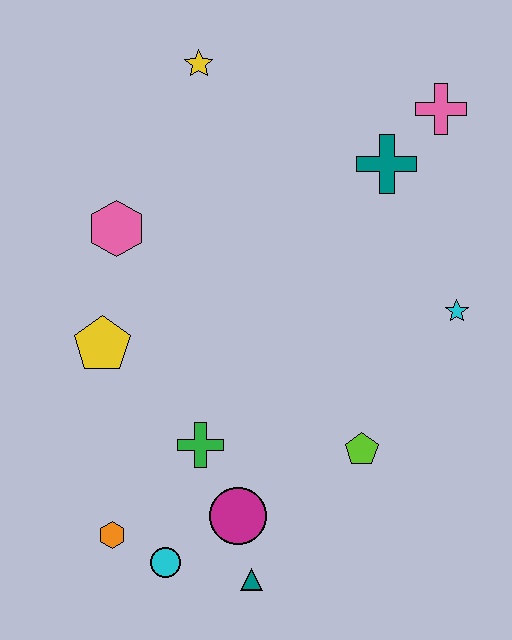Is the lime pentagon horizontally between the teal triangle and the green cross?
No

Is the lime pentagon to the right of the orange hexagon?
Yes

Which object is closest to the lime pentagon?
The magenta circle is closest to the lime pentagon.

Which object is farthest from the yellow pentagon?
The pink cross is farthest from the yellow pentagon.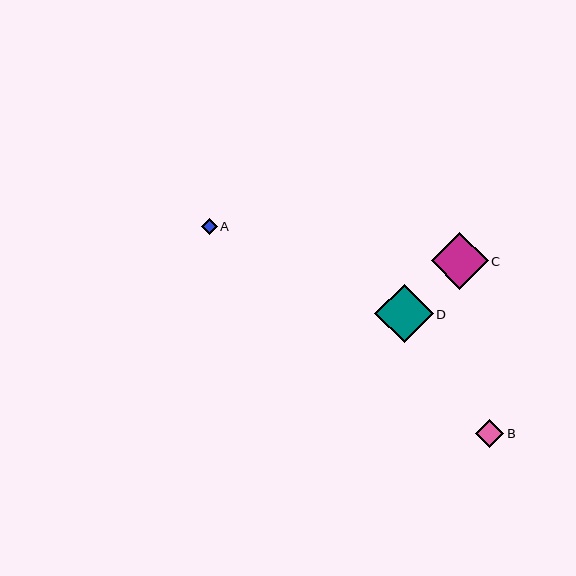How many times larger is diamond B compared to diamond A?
Diamond B is approximately 1.8 times the size of diamond A.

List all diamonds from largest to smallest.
From largest to smallest: D, C, B, A.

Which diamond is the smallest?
Diamond A is the smallest with a size of approximately 16 pixels.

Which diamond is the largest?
Diamond D is the largest with a size of approximately 58 pixels.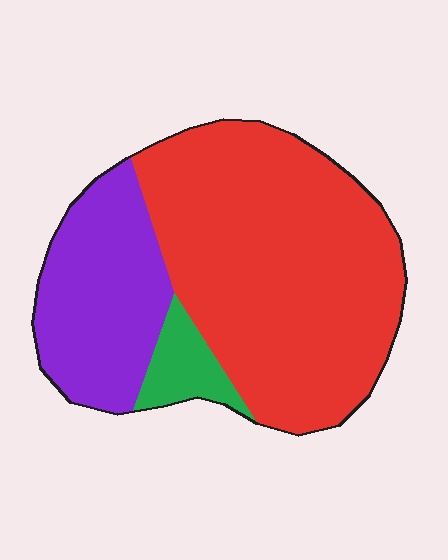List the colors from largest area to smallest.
From largest to smallest: red, purple, green.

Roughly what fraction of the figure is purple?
Purple covers roughly 25% of the figure.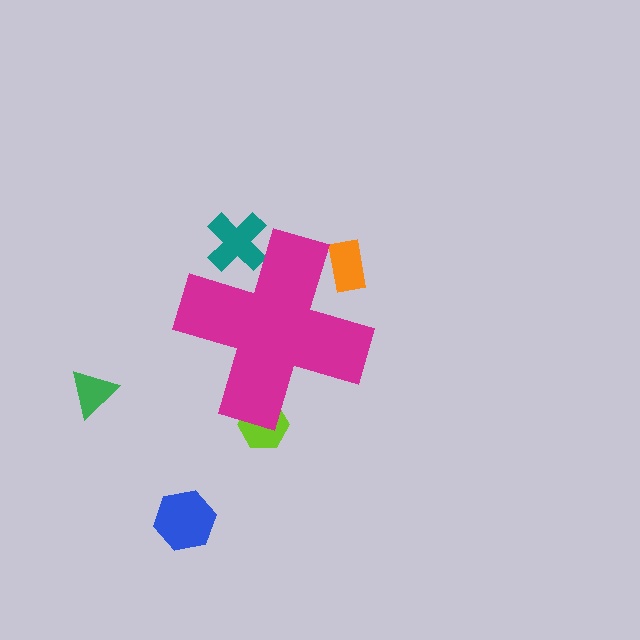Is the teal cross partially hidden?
Yes, the teal cross is partially hidden behind the magenta cross.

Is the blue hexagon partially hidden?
No, the blue hexagon is fully visible.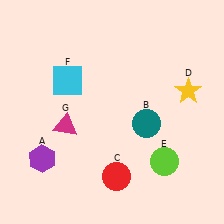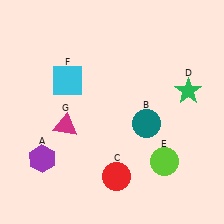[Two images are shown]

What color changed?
The star (D) changed from yellow in Image 1 to green in Image 2.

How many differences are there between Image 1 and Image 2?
There is 1 difference between the two images.